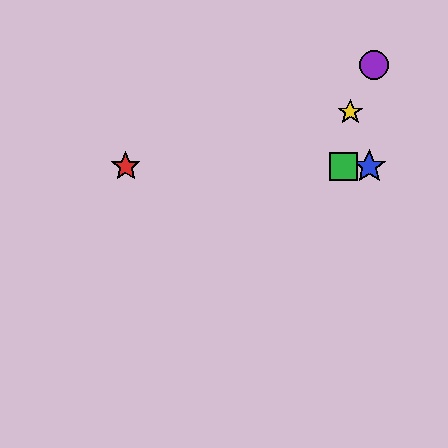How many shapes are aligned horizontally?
3 shapes (the red star, the blue star, the green square) are aligned horizontally.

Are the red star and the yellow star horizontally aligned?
No, the red star is at y≈166 and the yellow star is at y≈112.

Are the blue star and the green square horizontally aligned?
Yes, both are at y≈166.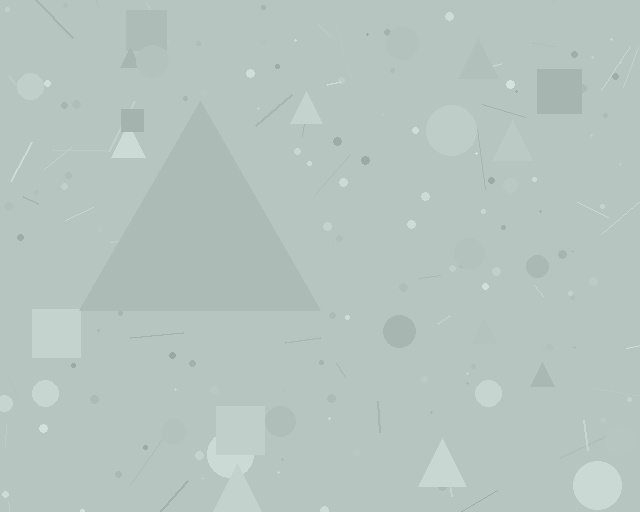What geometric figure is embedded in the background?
A triangle is embedded in the background.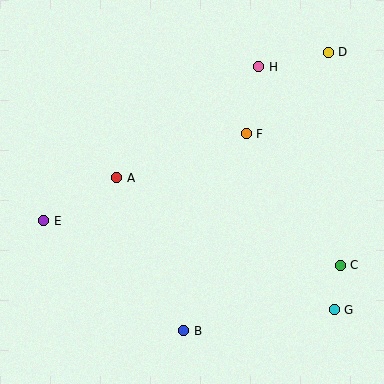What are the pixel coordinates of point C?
Point C is at (340, 265).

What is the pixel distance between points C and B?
The distance between C and B is 170 pixels.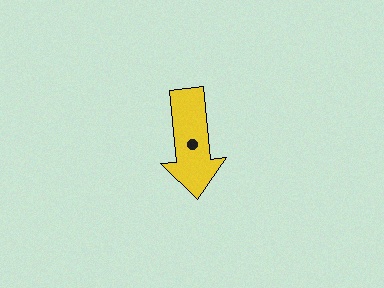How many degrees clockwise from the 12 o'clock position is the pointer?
Approximately 174 degrees.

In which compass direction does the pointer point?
South.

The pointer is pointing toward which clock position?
Roughly 6 o'clock.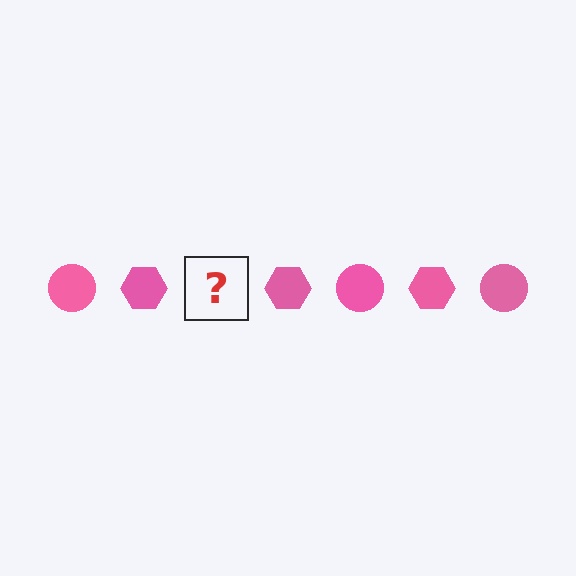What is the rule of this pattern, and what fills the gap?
The rule is that the pattern cycles through circle, hexagon shapes in pink. The gap should be filled with a pink circle.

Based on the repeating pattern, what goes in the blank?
The blank should be a pink circle.